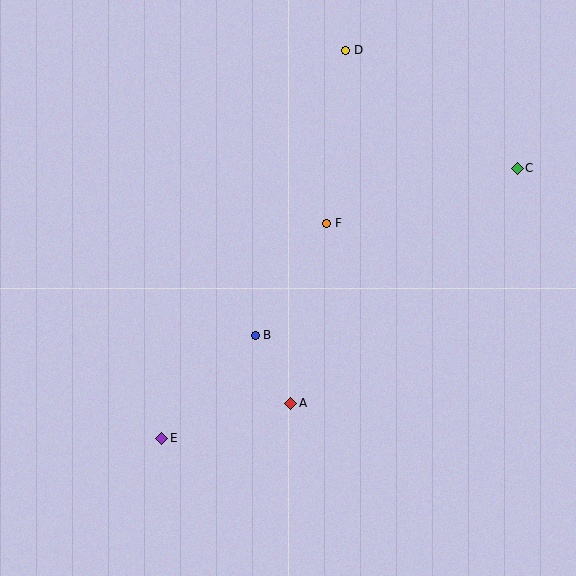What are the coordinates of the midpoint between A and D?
The midpoint between A and D is at (318, 227).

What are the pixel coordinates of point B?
Point B is at (255, 335).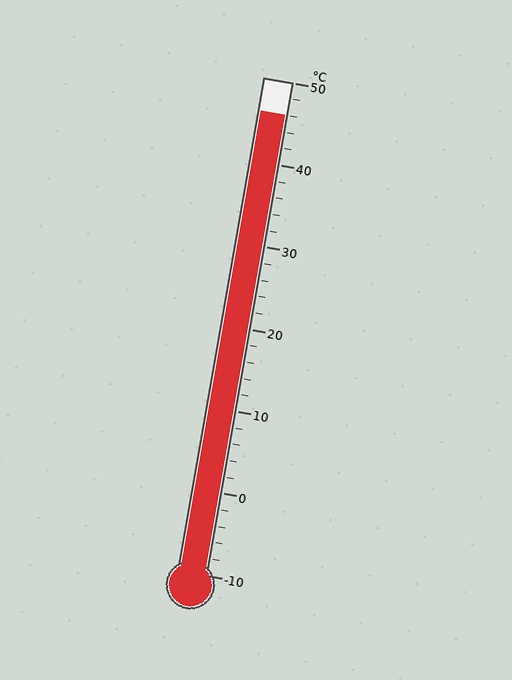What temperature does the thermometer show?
The thermometer shows approximately 46°C.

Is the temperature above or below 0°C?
The temperature is above 0°C.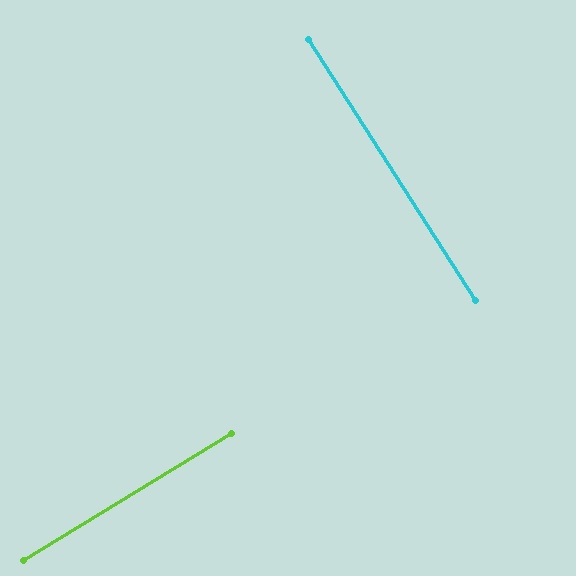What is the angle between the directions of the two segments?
Approximately 89 degrees.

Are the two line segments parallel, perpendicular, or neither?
Perpendicular — they meet at approximately 89°.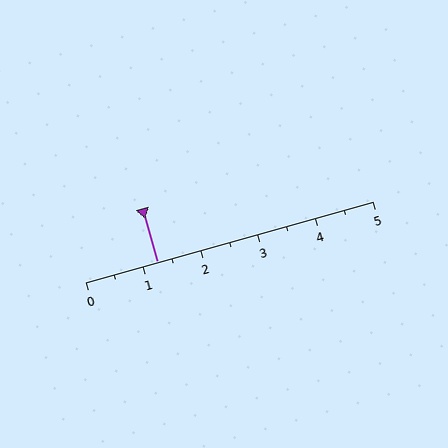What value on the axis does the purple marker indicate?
The marker indicates approximately 1.2.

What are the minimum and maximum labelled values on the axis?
The axis runs from 0 to 5.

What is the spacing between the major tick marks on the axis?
The major ticks are spaced 1 apart.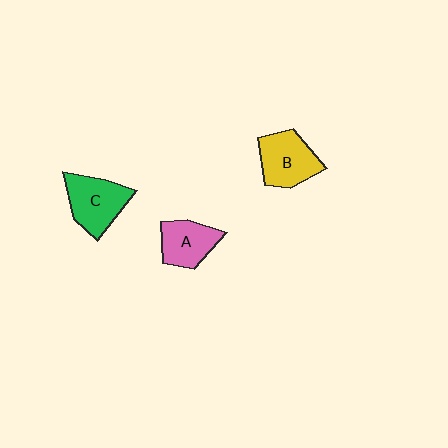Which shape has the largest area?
Shape C (green).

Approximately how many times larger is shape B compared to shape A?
Approximately 1.2 times.